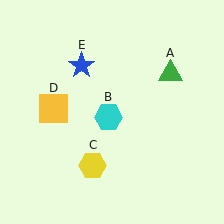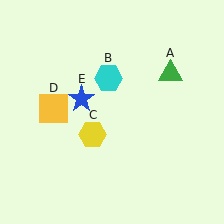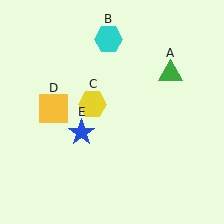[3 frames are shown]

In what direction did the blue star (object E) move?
The blue star (object E) moved down.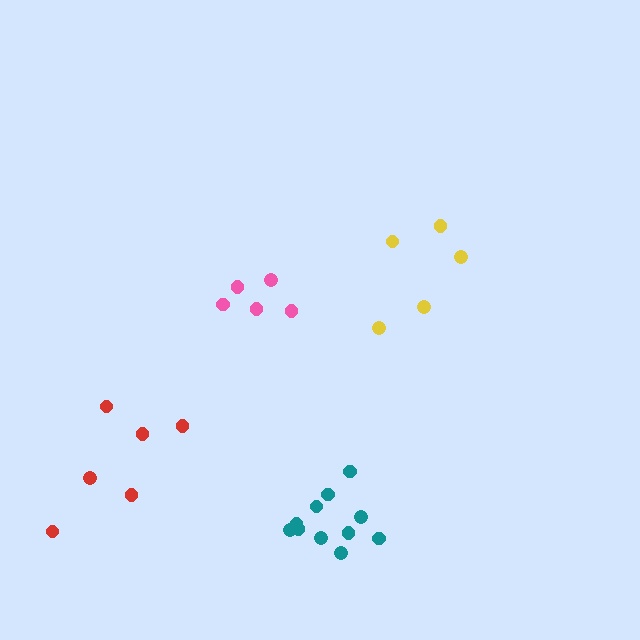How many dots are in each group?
Group 1: 5 dots, Group 2: 5 dots, Group 3: 11 dots, Group 4: 6 dots (27 total).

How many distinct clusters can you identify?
There are 4 distinct clusters.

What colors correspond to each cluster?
The clusters are colored: yellow, pink, teal, red.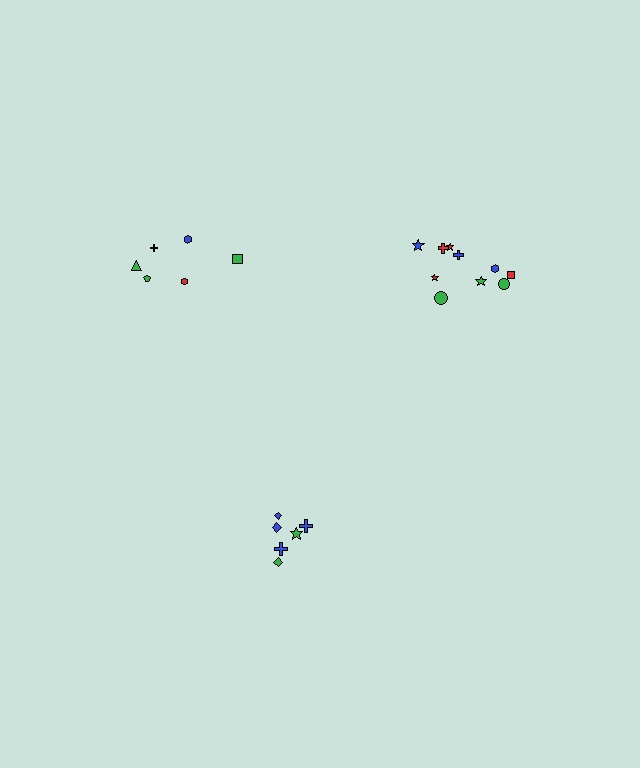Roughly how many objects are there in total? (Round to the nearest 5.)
Roughly 20 objects in total.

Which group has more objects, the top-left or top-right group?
The top-right group.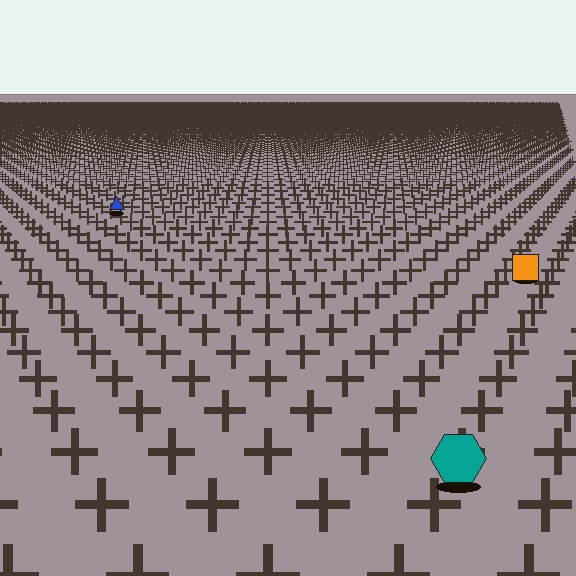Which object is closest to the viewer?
The teal hexagon is closest. The texture marks near it are larger and more spread out.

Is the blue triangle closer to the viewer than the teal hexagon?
No. The teal hexagon is closer — you can tell from the texture gradient: the ground texture is coarser near it.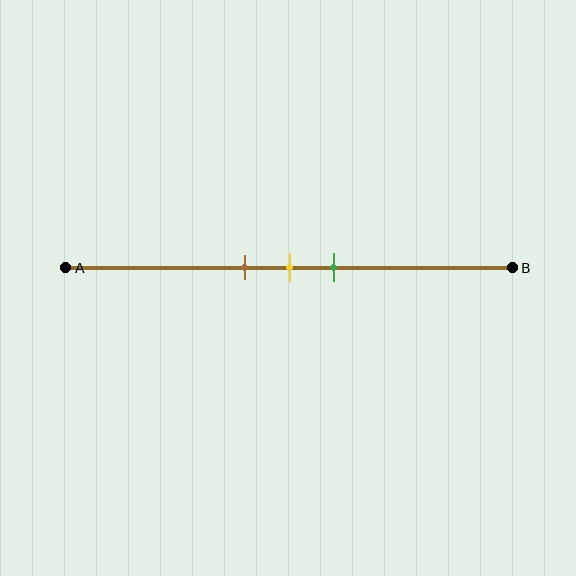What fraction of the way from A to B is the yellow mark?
The yellow mark is approximately 50% (0.5) of the way from A to B.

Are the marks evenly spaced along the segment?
Yes, the marks are approximately evenly spaced.